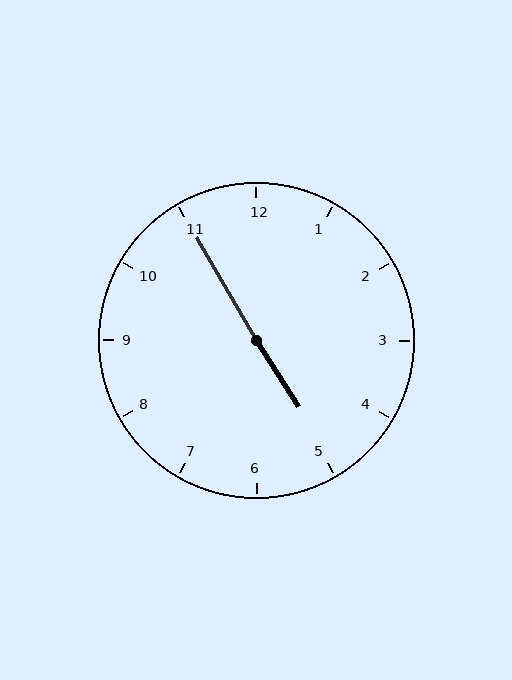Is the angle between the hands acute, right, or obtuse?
It is obtuse.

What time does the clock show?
4:55.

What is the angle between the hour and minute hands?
Approximately 178 degrees.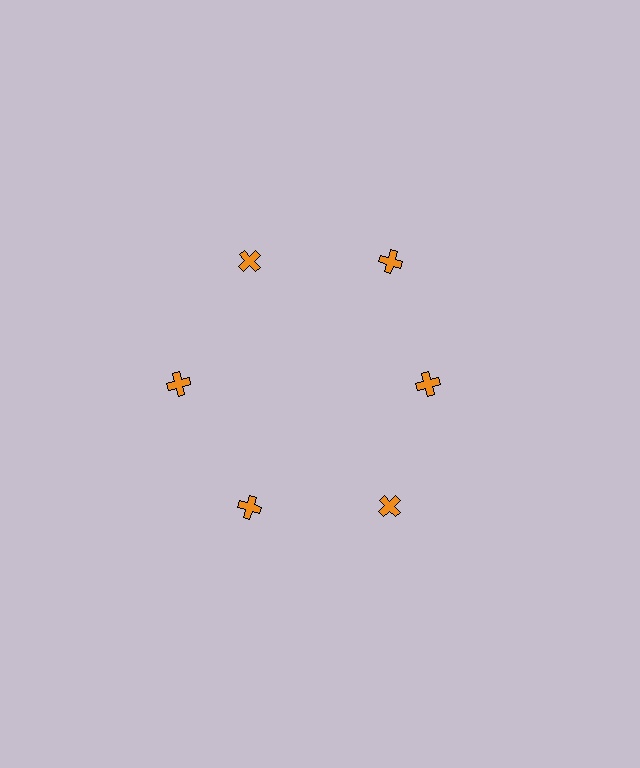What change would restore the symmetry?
The symmetry would be restored by moving it outward, back onto the ring so that all 6 crosses sit at equal angles and equal distance from the center.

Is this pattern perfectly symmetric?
No. The 6 orange crosses are arranged in a ring, but one element near the 3 o'clock position is pulled inward toward the center, breaking the 6-fold rotational symmetry.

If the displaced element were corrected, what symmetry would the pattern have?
It would have 6-fold rotational symmetry — the pattern would map onto itself every 60 degrees.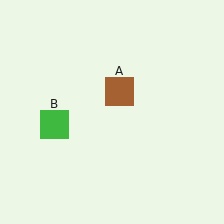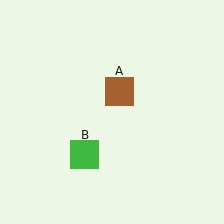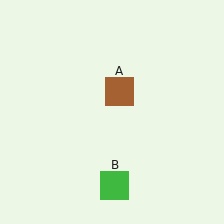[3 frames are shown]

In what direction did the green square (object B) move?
The green square (object B) moved down and to the right.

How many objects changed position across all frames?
1 object changed position: green square (object B).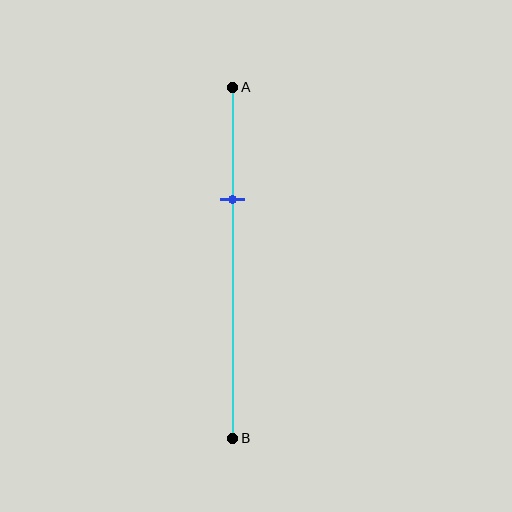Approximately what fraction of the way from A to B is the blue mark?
The blue mark is approximately 30% of the way from A to B.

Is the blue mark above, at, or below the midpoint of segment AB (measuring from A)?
The blue mark is above the midpoint of segment AB.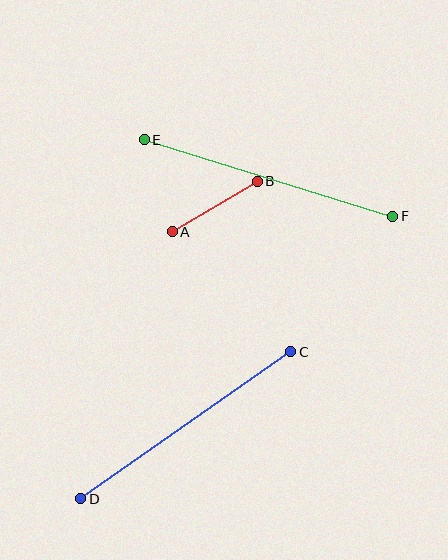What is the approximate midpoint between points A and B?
The midpoint is at approximately (215, 207) pixels.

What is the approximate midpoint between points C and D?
The midpoint is at approximately (186, 425) pixels.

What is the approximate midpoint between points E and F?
The midpoint is at approximately (269, 178) pixels.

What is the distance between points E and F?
The distance is approximately 260 pixels.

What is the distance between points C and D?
The distance is approximately 256 pixels.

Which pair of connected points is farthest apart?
Points E and F are farthest apart.